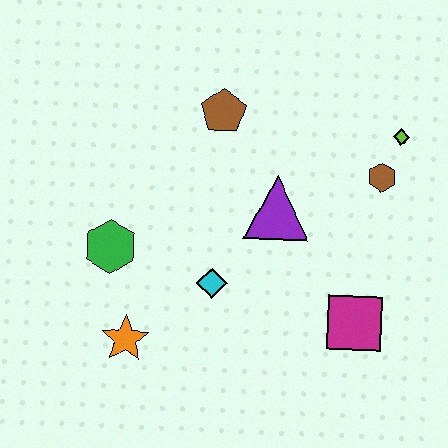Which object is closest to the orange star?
The green hexagon is closest to the orange star.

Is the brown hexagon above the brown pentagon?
No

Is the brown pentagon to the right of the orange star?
Yes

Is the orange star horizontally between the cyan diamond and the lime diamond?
No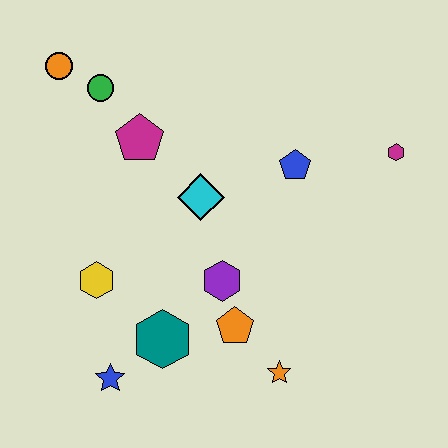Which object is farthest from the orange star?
The orange circle is farthest from the orange star.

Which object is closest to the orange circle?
The green circle is closest to the orange circle.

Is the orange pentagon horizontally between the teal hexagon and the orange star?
Yes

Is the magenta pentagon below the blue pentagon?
No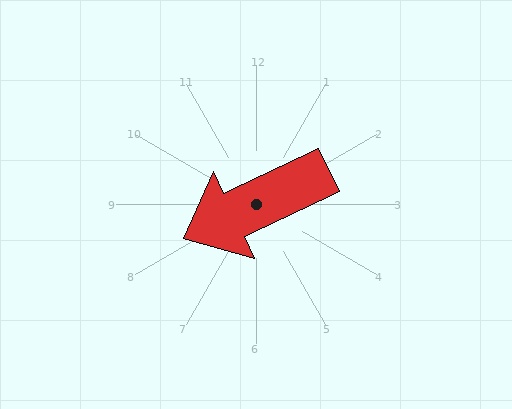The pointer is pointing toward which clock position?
Roughly 8 o'clock.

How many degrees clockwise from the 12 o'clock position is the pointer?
Approximately 245 degrees.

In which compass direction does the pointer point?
Southwest.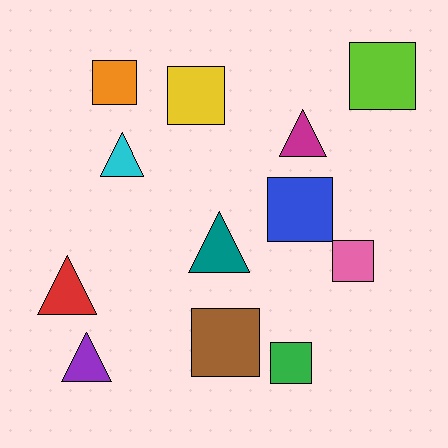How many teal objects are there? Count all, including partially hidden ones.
There is 1 teal object.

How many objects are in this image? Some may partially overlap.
There are 12 objects.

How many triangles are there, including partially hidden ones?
There are 5 triangles.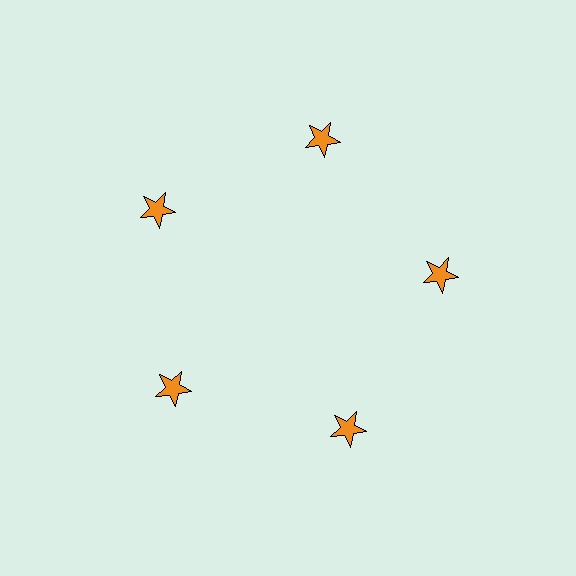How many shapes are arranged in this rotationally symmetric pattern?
There are 5 shapes, arranged in 5 groups of 1.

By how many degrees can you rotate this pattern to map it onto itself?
The pattern maps onto itself every 72 degrees of rotation.